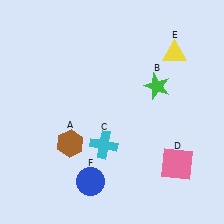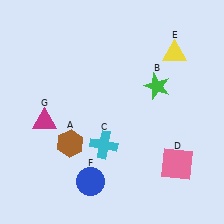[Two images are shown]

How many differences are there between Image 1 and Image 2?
There is 1 difference between the two images.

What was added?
A magenta triangle (G) was added in Image 2.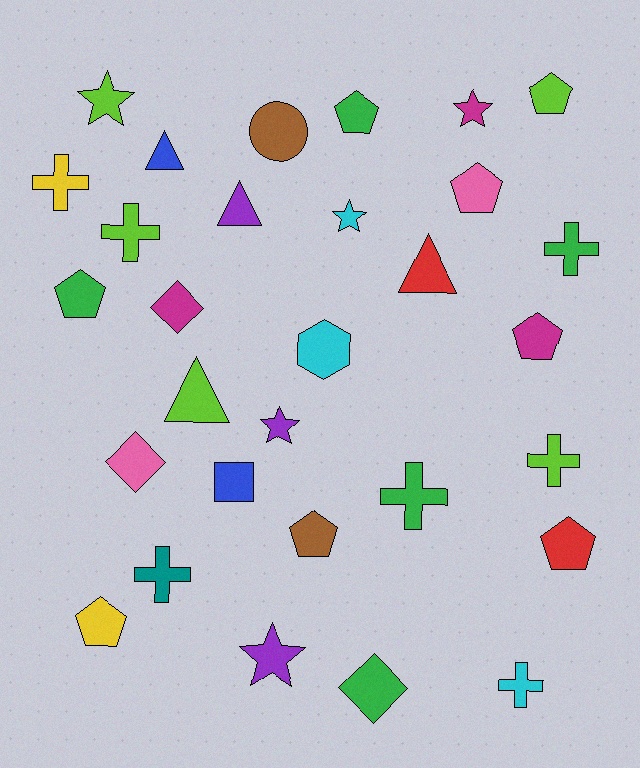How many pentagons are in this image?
There are 8 pentagons.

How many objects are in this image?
There are 30 objects.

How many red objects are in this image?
There are 2 red objects.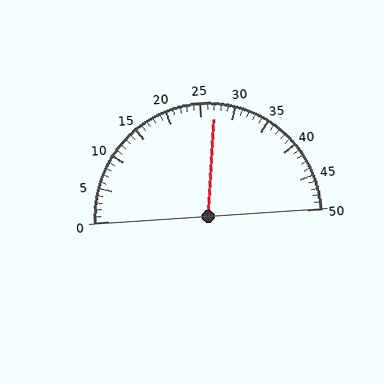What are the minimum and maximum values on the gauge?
The gauge ranges from 0 to 50.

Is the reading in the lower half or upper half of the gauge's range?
The reading is in the upper half of the range (0 to 50).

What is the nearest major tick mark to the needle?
The nearest major tick mark is 25.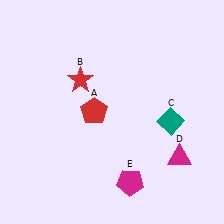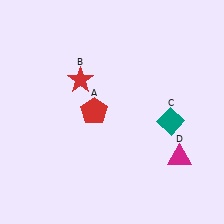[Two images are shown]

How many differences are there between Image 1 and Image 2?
There is 1 difference between the two images.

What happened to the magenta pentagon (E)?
The magenta pentagon (E) was removed in Image 2. It was in the bottom-right area of Image 1.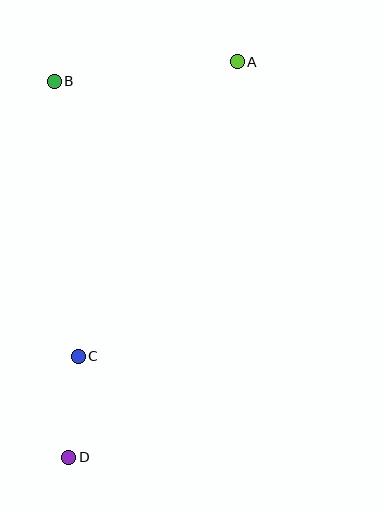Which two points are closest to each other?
Points C and D are closest to each other.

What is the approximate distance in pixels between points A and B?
The distance between A and B is approximately 184 pixels.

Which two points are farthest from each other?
Points A and D are farthest from each other.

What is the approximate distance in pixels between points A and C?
The distance between A and C is approximately 334 pixels.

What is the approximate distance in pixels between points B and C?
The distance between B and C is approximately 276 pixels.